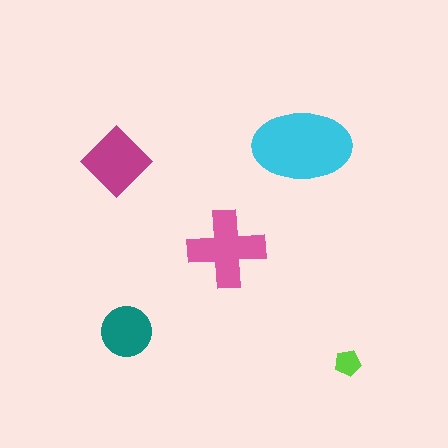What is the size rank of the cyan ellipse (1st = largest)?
1st.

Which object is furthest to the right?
The lime pentagon is rightmost.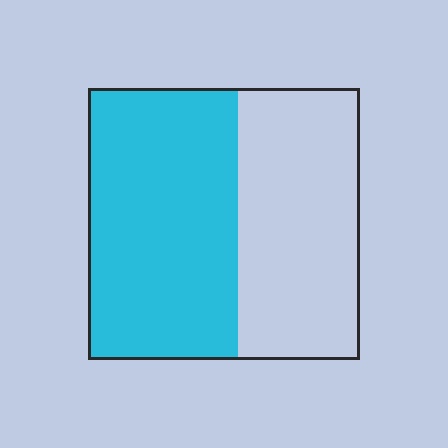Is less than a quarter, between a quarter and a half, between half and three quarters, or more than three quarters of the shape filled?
Between half and three quarters.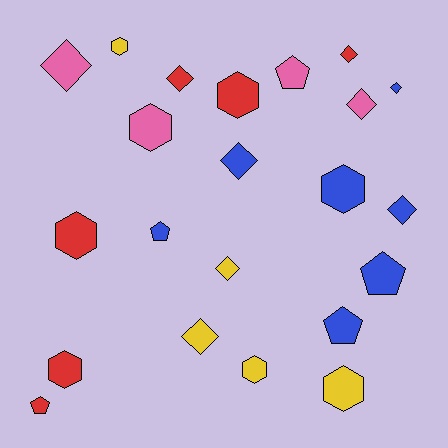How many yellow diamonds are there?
There are 2 yellow diamonds.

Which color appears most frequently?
Blue, with 7 objects.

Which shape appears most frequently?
Diamond, with 9 objects.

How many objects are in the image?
There are 22 objects.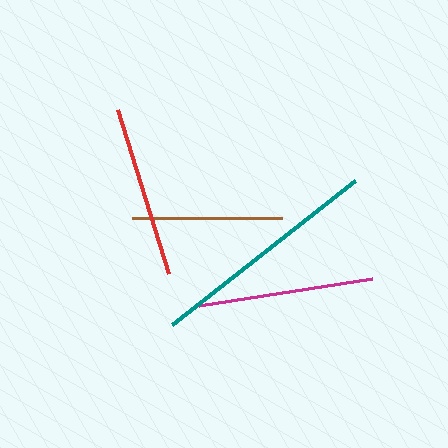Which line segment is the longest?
The teal line is the longest at approximately 232 pixels.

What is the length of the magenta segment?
The magenta segment is approximately 176 pixels long.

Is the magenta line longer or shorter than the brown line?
The magenta line is longer than the brown line.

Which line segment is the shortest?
The brown line is the shortest at approximately 150 pixels.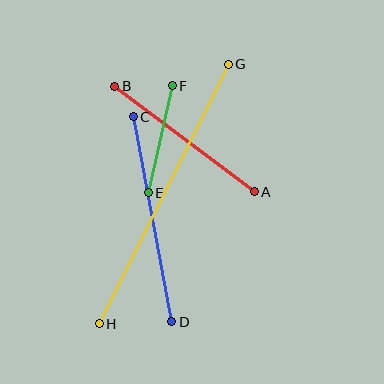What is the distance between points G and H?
The distance is approximately 290 pixels.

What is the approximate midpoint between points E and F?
The midpoint is at approximately (160, 139) pixels.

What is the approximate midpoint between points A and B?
The midpoint is at approximately (185, 139) pixels.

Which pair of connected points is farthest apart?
Points G and H are farthest apart.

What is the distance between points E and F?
The distance is approximately 110 pixels.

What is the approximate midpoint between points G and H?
The midpoint is at approximately (164, 194) pixels.